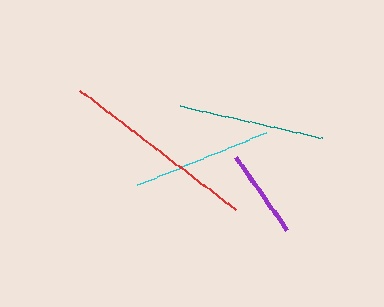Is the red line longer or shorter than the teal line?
The red line is longer than the teal line.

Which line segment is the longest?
The red line is the longest at approximately 197 pixels.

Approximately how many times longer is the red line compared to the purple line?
The red line is approximately 2.2 times the length of the purple line.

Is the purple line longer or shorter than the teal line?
The teal line is longer than the purple line.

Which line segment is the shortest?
The purple line is the shortest at approximately 89 pixels.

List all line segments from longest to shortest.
From longest to shortest: red, teal, cyan, purple.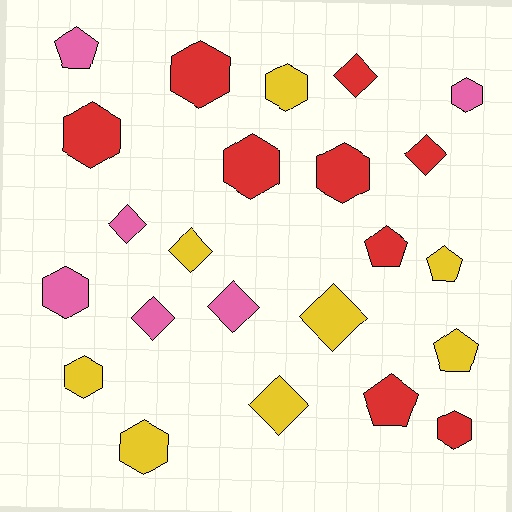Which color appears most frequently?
Red, with 9 objects.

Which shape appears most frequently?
Hexagon, with 10 objects.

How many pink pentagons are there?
There is 1 pink pentagon.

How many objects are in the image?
There are 23 objects.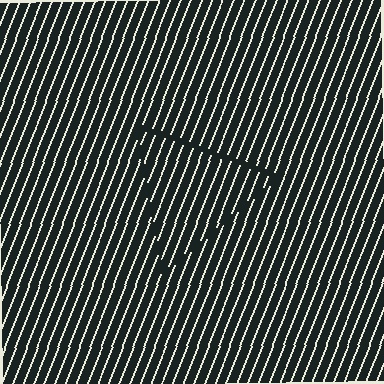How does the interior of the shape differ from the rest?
The interior of the shape contains the same grating, shifted by half a period — the contour is defined by the phase discontinuity where line-ends from the inner and outer gratings abut.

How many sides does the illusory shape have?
3 sides — the line-ends trace a triangle.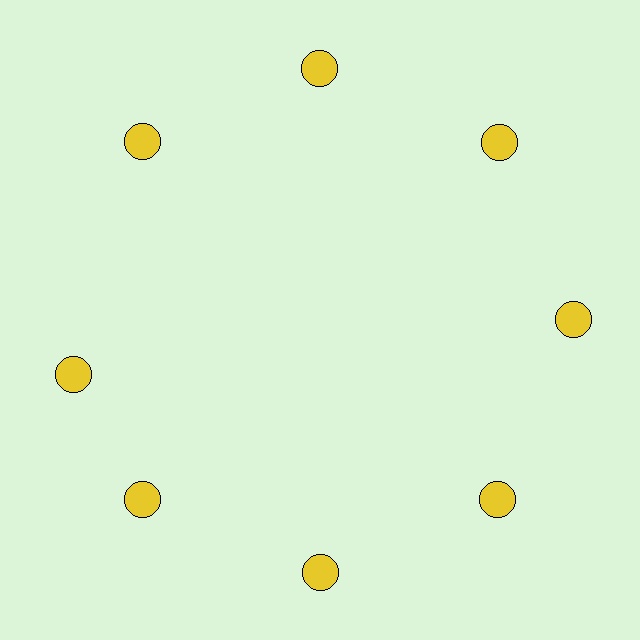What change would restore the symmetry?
The symmetry would be restored by rotating it back into even spacing with its neighbors so that all 8 circles sit at equal angles and equal distance from the center.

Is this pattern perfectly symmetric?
No. The 8 yellow circles are arranged in a ring, but one element near the 9 o'clock position is rotated out of alignment along the ring, breaking the 8-fold rotational symmetry.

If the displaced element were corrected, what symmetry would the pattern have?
It would have 8-fold rotational symmetry — the pattern would map onto itself every 45 degrees.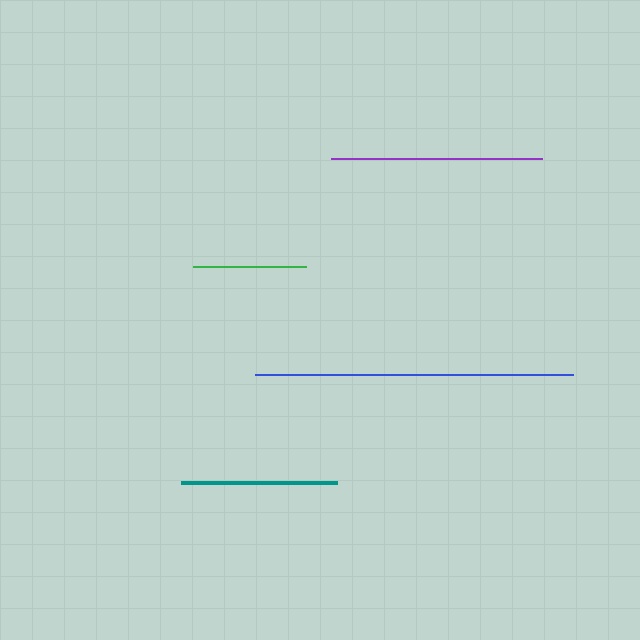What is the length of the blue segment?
The blue segment is approximately 318 pixels long.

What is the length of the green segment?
The green segment is approximately 113 pixels long.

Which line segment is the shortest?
The green line is the shortest at approximately 113 pixels.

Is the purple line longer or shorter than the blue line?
The blue line is longer than the purple line.